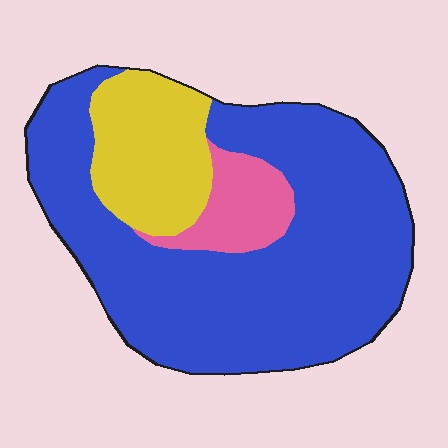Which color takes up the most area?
Blue, at roughly 70%.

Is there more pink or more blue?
Blue.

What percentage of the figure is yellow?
Yellow covers roughly 20% of the figure.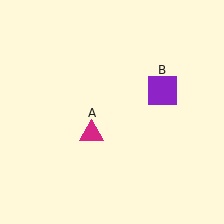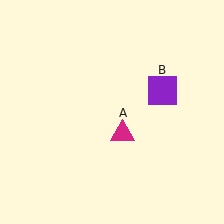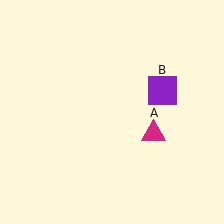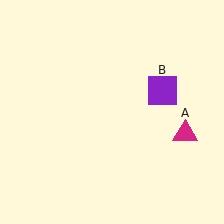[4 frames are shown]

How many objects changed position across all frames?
1 object changed position: magenta triangle (object A).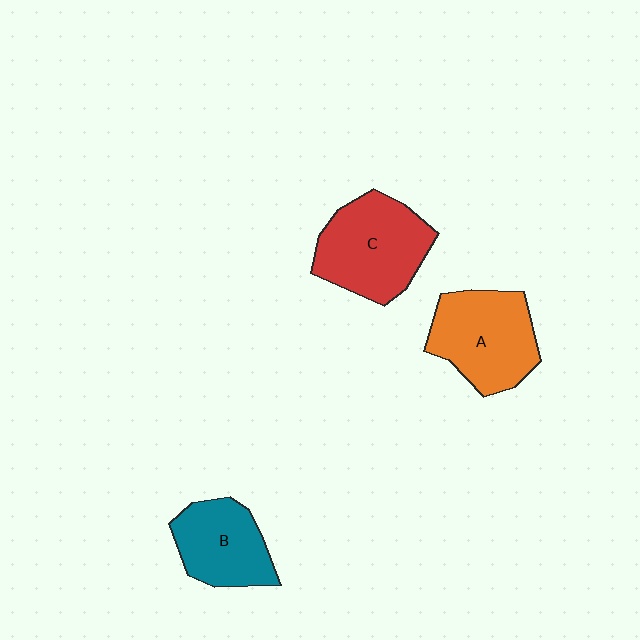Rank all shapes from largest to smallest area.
From largest to smallest: C (red), A (orange), B (teal).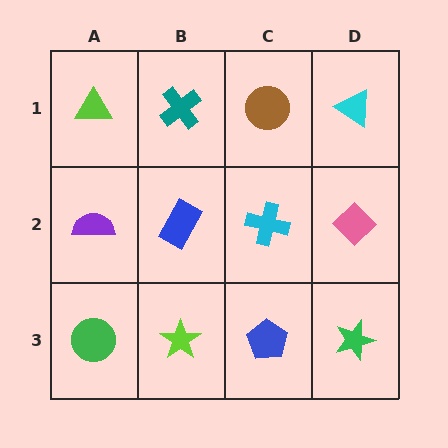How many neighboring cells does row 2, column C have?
4.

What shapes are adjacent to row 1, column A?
A purple semicircle (row 2, column A), a teal cross (row 1, column B).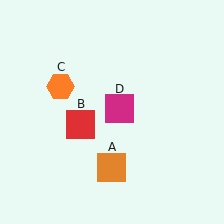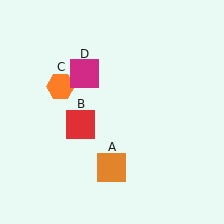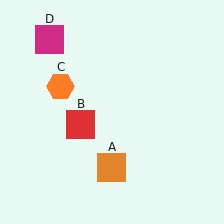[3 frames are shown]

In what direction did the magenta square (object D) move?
The magenta square (object D) moved up and to the left.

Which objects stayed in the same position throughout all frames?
Orange square (object A) and red square (object B) and orange hexagon (object C) remained stationary.